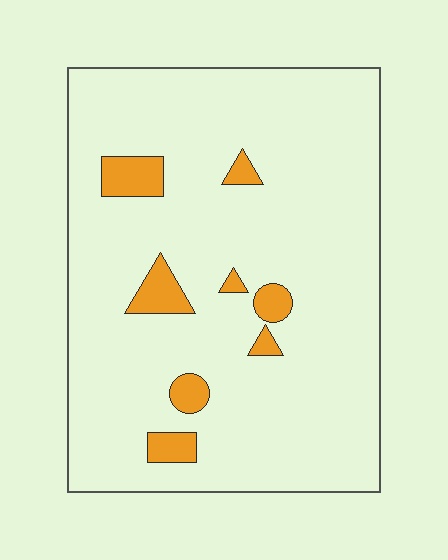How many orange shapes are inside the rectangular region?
8.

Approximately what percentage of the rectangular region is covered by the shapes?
Approximately 10%.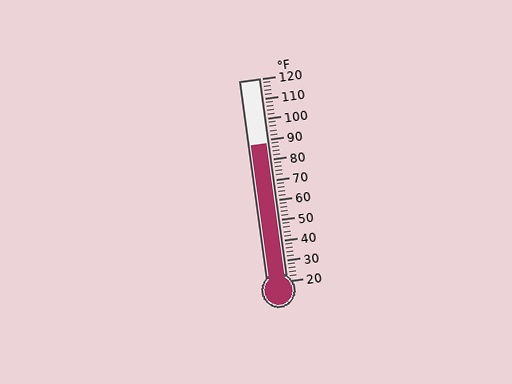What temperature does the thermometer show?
The thermometer shows approximately 88°F.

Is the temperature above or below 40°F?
The temperature is above 40°F.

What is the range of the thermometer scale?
The thermometer scale ranges from 20°F to 120°F.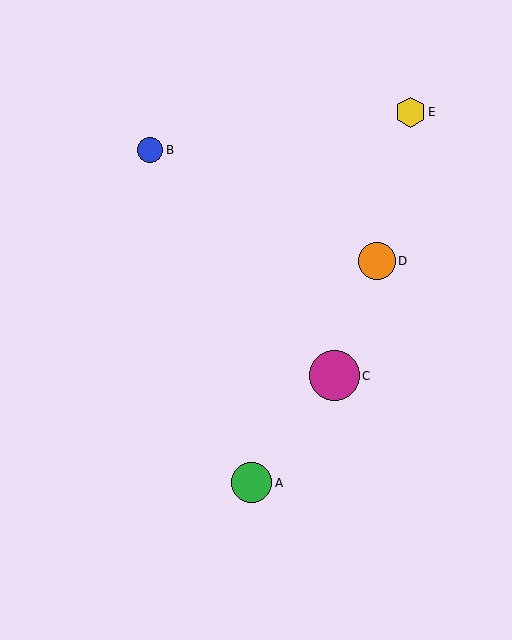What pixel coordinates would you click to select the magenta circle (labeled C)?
Click at (334, 376) to select the magenta circle C.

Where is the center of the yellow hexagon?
The center of the yellow hexagon is at (410, 112).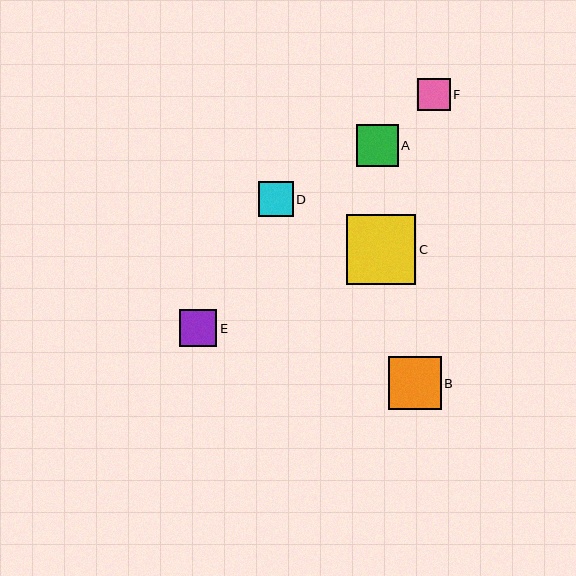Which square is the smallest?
Square F is the smallest with a size of approximately 32 pixels.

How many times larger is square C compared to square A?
Square C is approximately 1.6 times the size of square A.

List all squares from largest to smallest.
From largest to smallest: C, B, A, E, D, F.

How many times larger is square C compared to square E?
Square C is approximately 1.9 times the size of square E.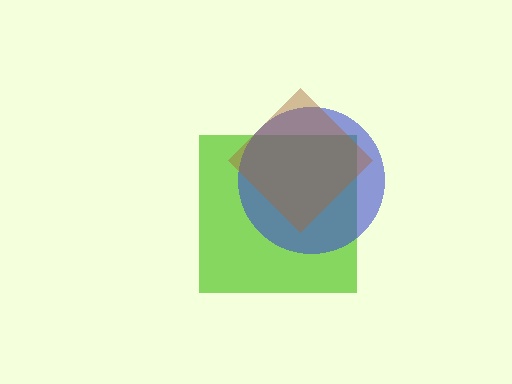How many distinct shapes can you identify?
There are 3 distinct shapes: a lime square, a blue circle, a brown diamond.